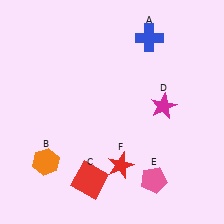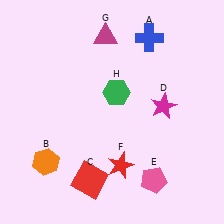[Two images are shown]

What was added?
A magenta triangle (G), a green hexagon (H) were added in Image 2.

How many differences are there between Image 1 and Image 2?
There are 2 differences between the two images.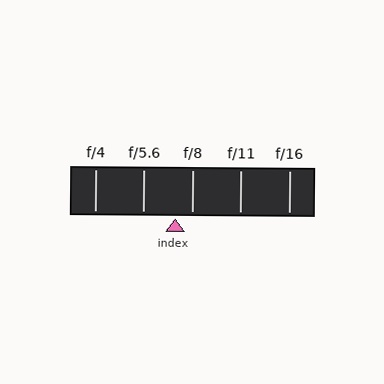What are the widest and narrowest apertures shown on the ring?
The widest aperture shown is f/4 and the narrowest is f/16.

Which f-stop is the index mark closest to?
The index mark is closest to f/8.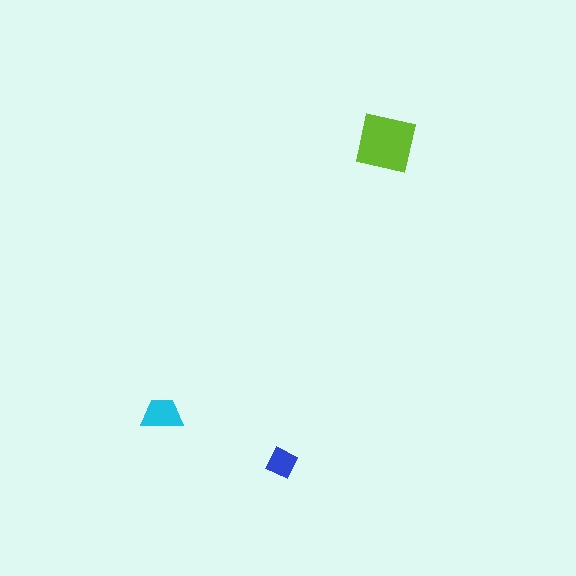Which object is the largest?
The lime square.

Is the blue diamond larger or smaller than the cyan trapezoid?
Smaller.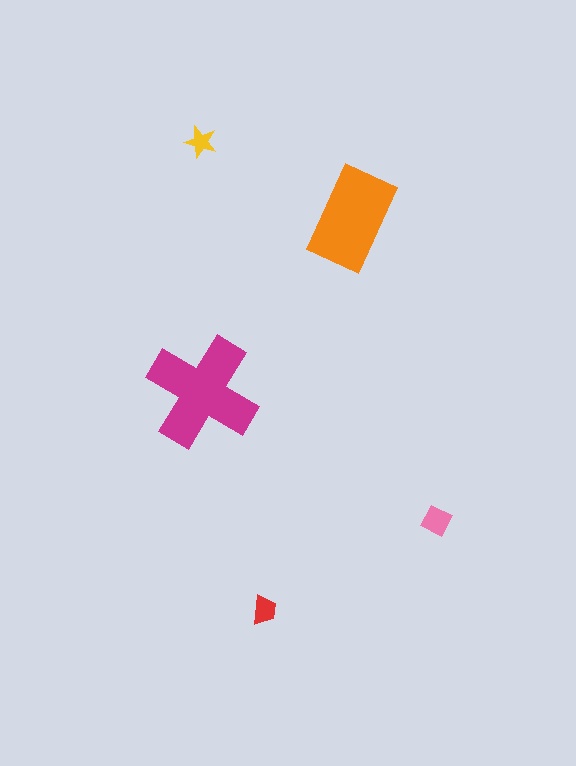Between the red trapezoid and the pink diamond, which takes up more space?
The pink diamond.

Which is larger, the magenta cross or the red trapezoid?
The magenta cross.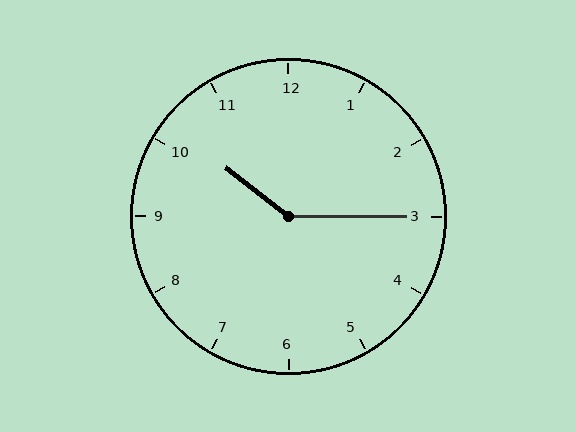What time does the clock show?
10:15.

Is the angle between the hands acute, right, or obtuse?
It is obtuse.